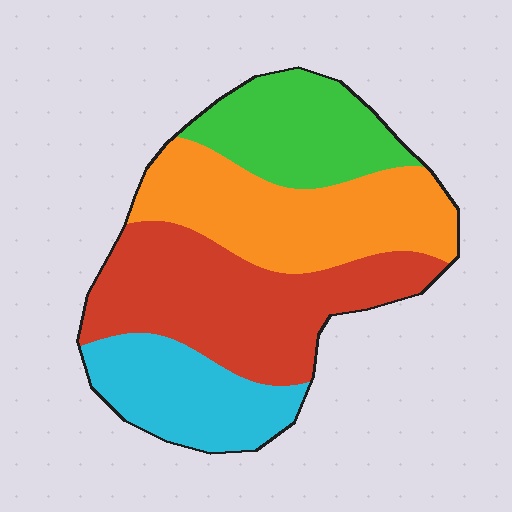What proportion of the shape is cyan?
Cyan takes up about one fifth (1/5) of the shape.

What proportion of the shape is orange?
Orange takes up about one quarter (1/4) of the shape.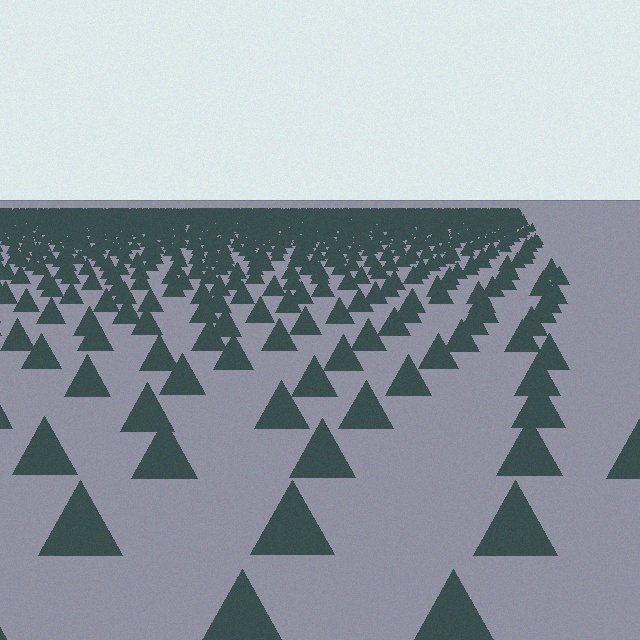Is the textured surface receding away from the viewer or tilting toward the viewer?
The surface is receding away from the viewer. Texture elements get smaller and denser toward the top.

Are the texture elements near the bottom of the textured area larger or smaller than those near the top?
Larger. Near the bottom, elements are closer to the viewer and appear at a bigger on-screen size.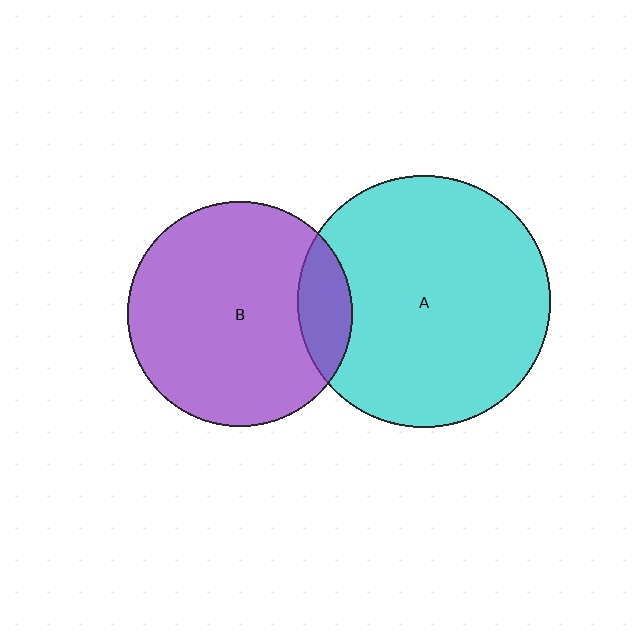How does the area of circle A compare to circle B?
Approximately 1.3 times.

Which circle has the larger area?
Circle A (cyan).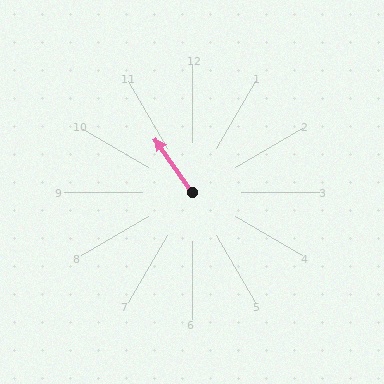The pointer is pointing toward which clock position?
Roughly 11 o'clock.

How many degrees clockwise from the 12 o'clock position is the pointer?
Approximately 325 degrees.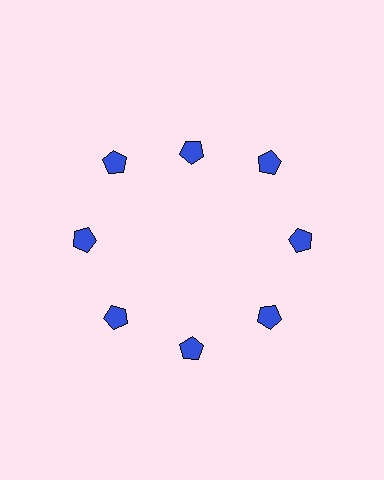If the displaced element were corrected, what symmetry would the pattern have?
It would have 8-fold rotational symmetry — the pattern would map onto itself every 45 degrees.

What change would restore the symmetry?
The symmetry would be restored by moving it outward, back onto the ring so that all 8 pentagons sit at equal angles and equal distance from the center.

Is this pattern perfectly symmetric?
No. The 8 blue pentagons are arranged in a ring, but one element near the 12 o'clock position is pulled inward toward the center, breaking the 8-fold rotational symmetry.